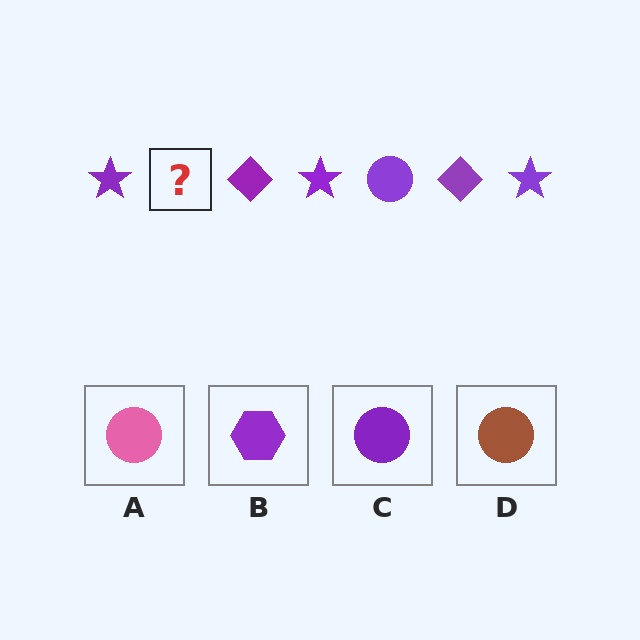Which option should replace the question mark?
Option C.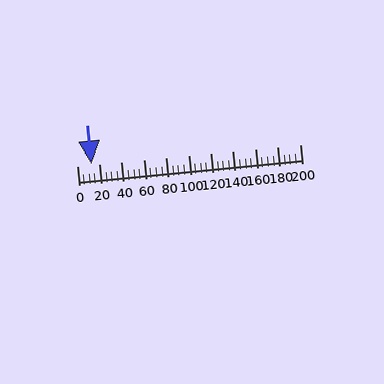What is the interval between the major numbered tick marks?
The major tick marks are spaced 20 units apart.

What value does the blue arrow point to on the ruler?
The blue arrow points to approximately 12.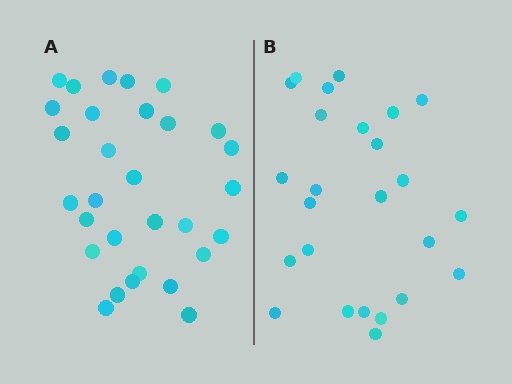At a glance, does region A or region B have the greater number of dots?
Region A (the left region) has more dots.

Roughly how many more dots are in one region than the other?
Region A has about 5 more dots than region B.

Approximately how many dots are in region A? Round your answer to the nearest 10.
About 30 dots.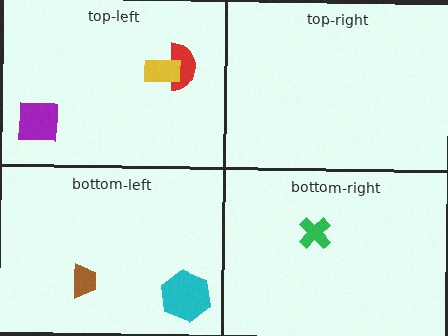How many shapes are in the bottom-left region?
2.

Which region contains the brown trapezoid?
The bottom-left region.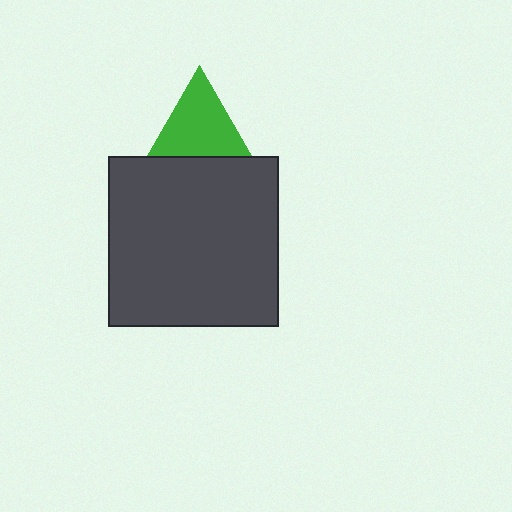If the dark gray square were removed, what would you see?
You would see the complete green triangle.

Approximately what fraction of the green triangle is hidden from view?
Roughly 37% of the green triangle is hidden behind the dark gray square.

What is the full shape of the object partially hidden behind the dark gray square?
The partially hidden object is a green triangle.